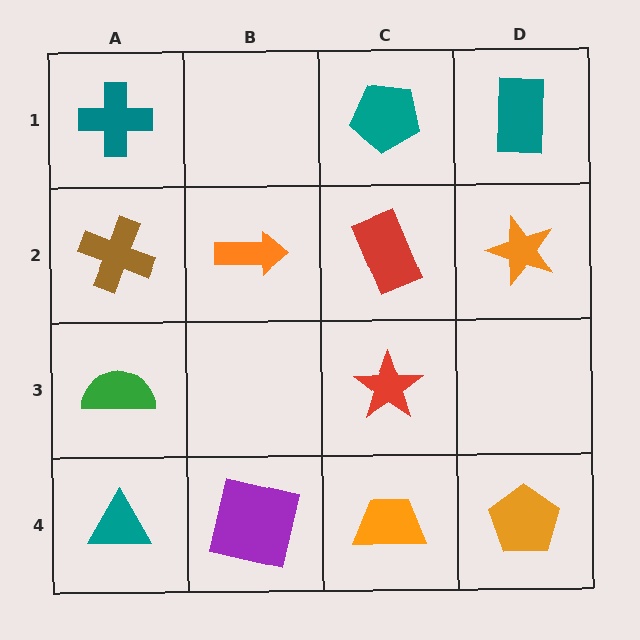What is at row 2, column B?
An orange arrow.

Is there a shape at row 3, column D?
No, that cell is empty.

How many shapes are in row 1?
3 shapes.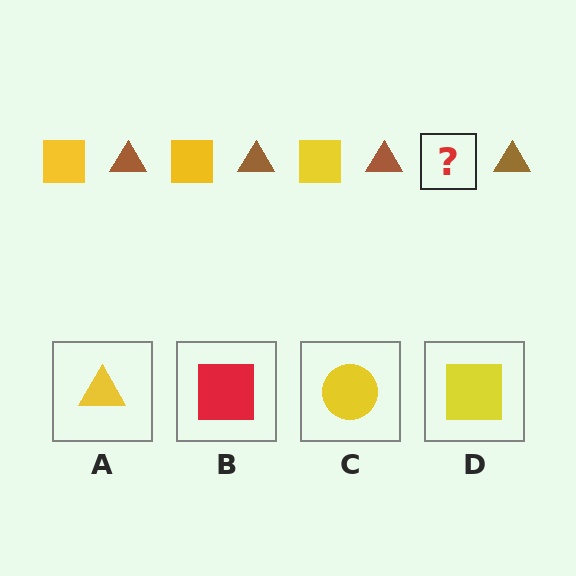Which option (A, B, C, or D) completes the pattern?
D.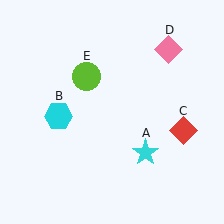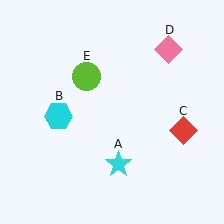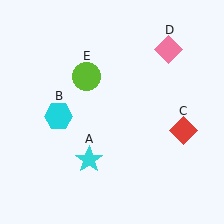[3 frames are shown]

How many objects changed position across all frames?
1 object changed position: cyan star (object A).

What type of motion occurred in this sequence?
The cyan star (object A) rotated clockwise around the center of the scene.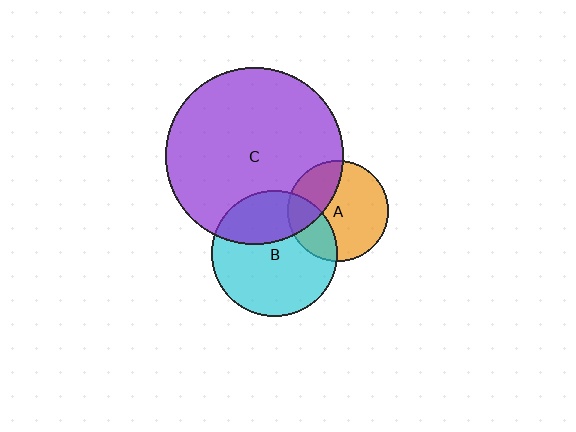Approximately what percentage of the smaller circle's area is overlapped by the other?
Approximately 30%.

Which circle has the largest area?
Circle C (purple).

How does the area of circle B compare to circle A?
Approximately 1.6 times.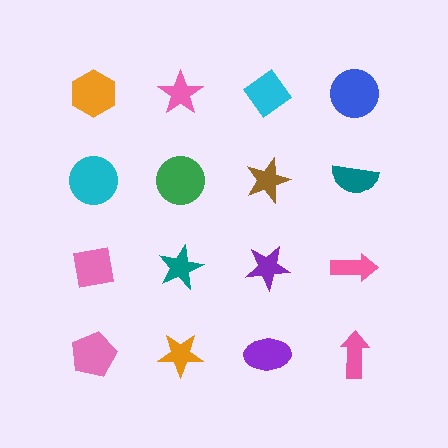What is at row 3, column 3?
A purple star.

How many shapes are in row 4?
4 shapes.